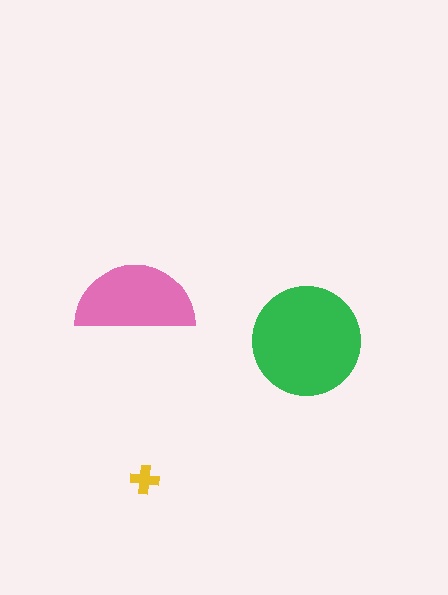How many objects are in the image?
There are 3 objects in the image.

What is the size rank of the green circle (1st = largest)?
1st.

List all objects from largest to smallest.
The green circle, the pink semicircle, the yellow cross.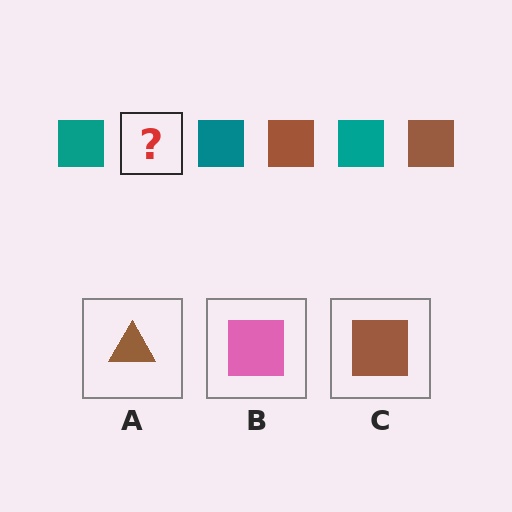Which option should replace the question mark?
Option C.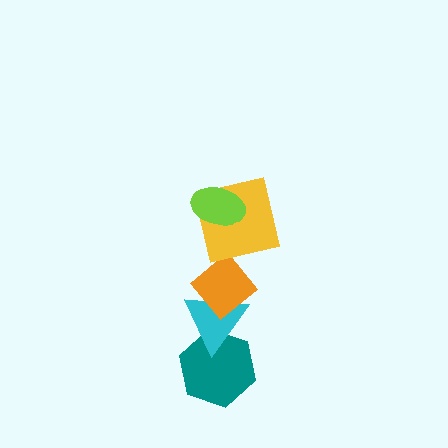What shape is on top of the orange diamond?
The yellow square is on top of the orange diamond.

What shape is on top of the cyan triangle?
The orange diamond is on top of the cyan triangle.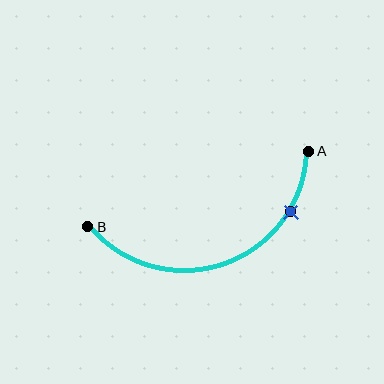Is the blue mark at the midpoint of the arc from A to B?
No. The blue mark lies on the arc but is closer to endpoint A. The arc midpoint would be at the point on the curve equidistant along the arc from both A and B.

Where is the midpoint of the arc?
The arc midpoint is the point on the curve farthest from the straight line joining A and B. It sits below that line.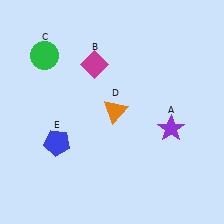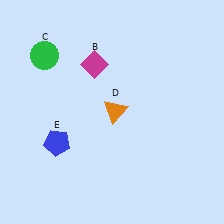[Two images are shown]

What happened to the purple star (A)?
The purple star (A) was removed in Image 2. It was in the bottom-right area of Image 1.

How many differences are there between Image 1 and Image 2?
There is 1 difference between the two images.